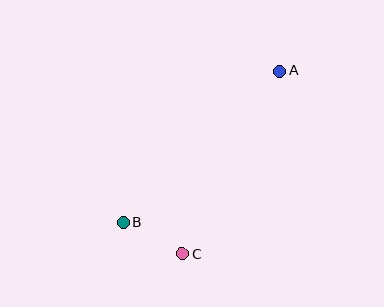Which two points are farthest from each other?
Points A and B are farthest from each other.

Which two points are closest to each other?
Points B and C are closest to each other.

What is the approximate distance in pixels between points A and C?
The distance between A and C is approximately 207 pixels.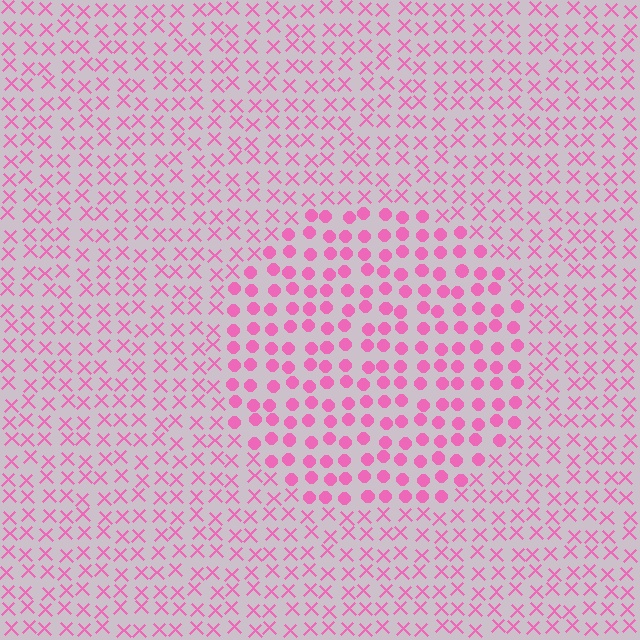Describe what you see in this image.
The image is filled with small pink elements arranged in a uniform grid. A circle-shaped region contains circles, while the surrounding area contains X marks. The boundary is defined purely by the change in element shape.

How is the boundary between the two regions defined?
The boundary is defined by a change in element shape: circles inside vs. X marks outside. All elements share the same color and spacing.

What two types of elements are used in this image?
The image uses circles inside the circle region and X marks outside it.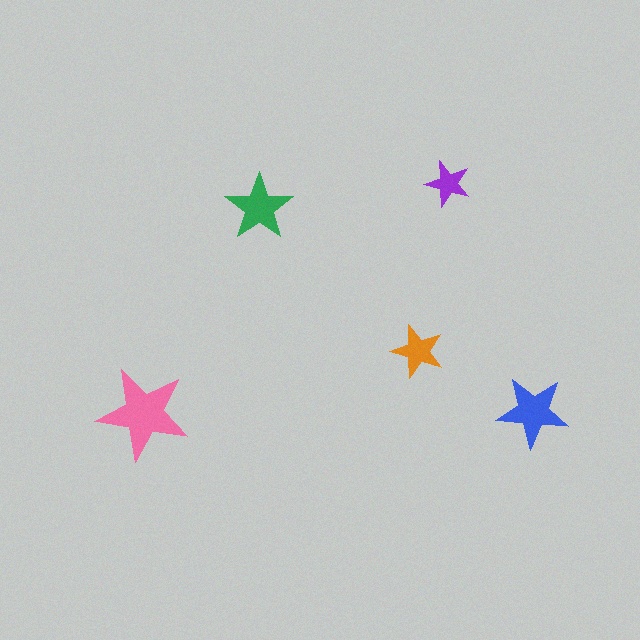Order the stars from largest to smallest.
the pink one, the blue one, the green one, the orange one, the purple one.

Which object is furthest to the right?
The blue star is rightmost.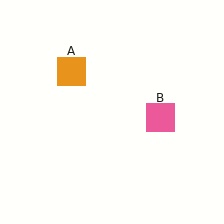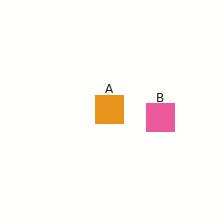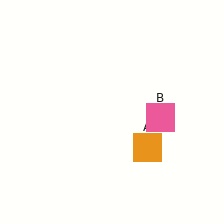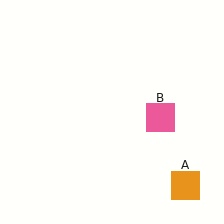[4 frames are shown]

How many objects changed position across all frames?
1 object changed position: orange square (object A).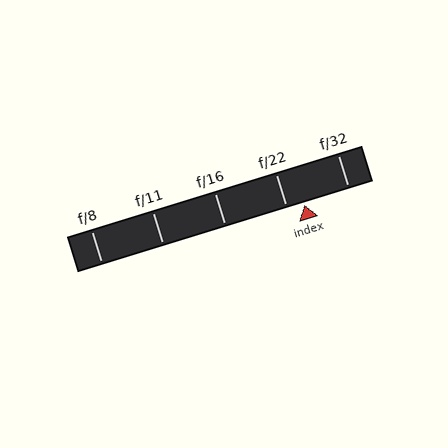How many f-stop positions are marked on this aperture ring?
There are 5 f-stop positions marked.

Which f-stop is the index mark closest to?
The index mark is closest to f/22.